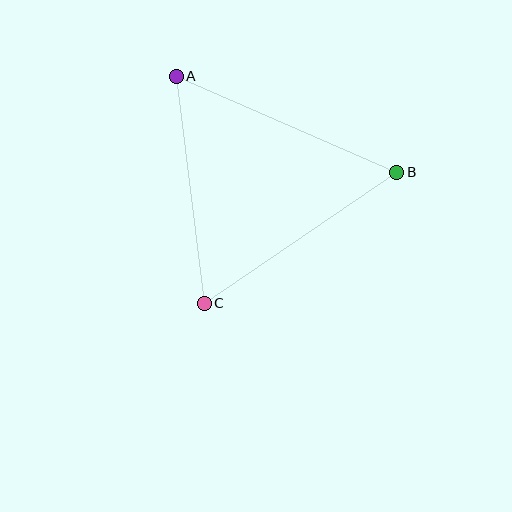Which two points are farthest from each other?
Points A and B are farthest from each other.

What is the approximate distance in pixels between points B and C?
The distance between B and C is approximately 233 pixels.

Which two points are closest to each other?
Points A and C are closest to each other.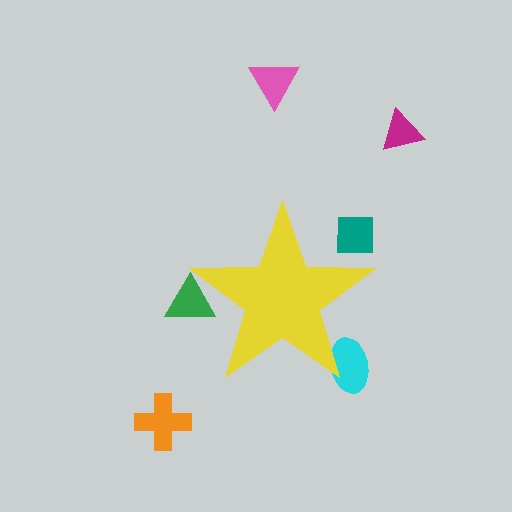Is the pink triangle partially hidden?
No, the pink triangle is fully visible.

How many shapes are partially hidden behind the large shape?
3 shapes are partially hidden.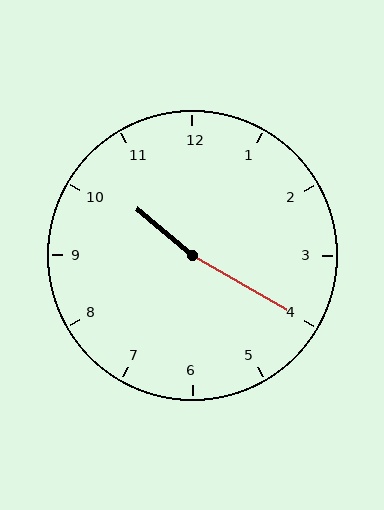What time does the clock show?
10:20.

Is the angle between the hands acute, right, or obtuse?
It is obtuse.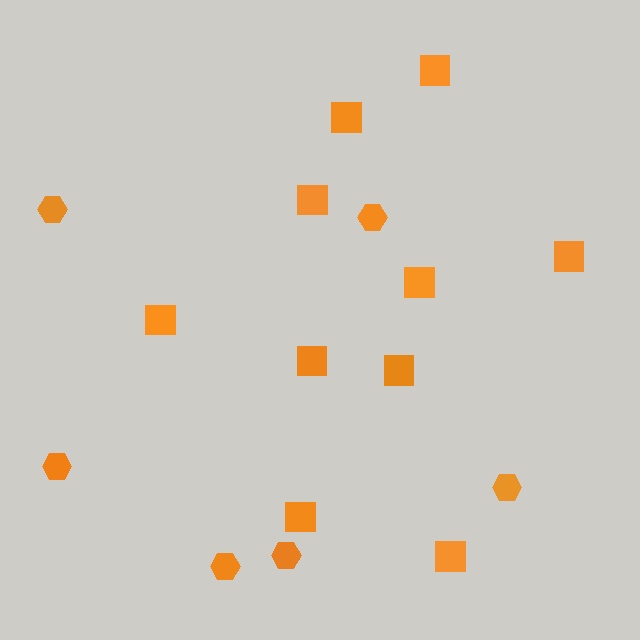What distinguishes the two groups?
There are 2 groups: one group of hexagons (6) and one group of squares (10).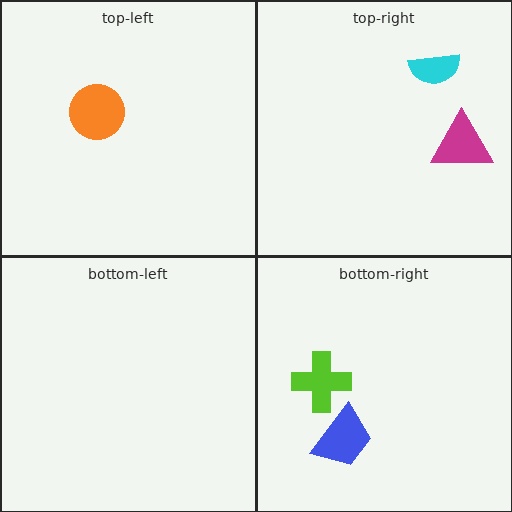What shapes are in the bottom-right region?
The lime cross, the blue trapezoid.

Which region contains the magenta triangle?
The top-right region.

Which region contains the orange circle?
The top-left region.